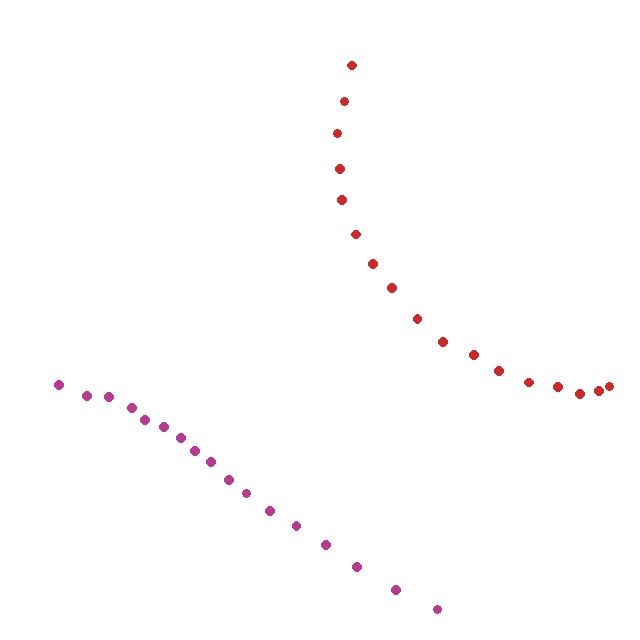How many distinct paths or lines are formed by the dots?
There are 2 distinct paths.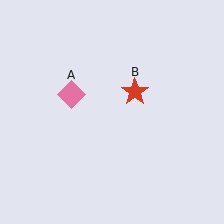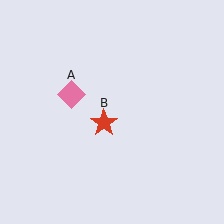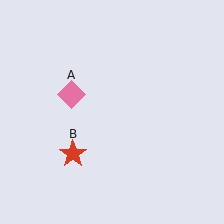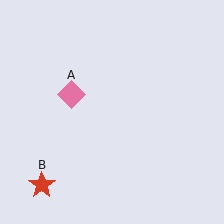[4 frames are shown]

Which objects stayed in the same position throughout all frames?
Pink diamond (object A) remained stationary.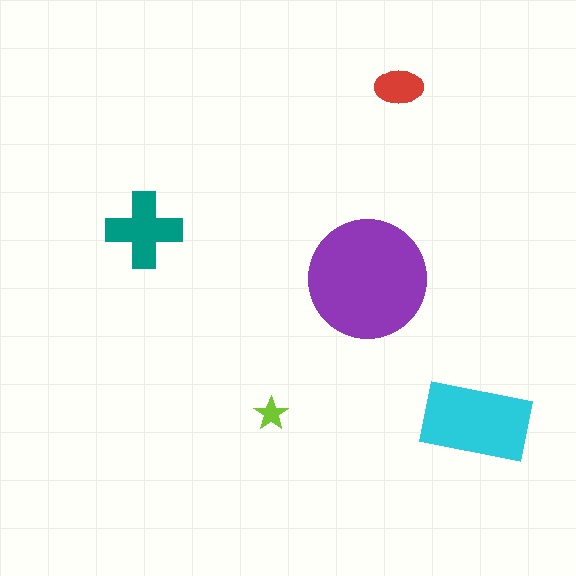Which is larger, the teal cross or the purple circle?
The purple circle.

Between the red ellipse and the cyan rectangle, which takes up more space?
The cyan rectangle.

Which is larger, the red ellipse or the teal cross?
The teal cross.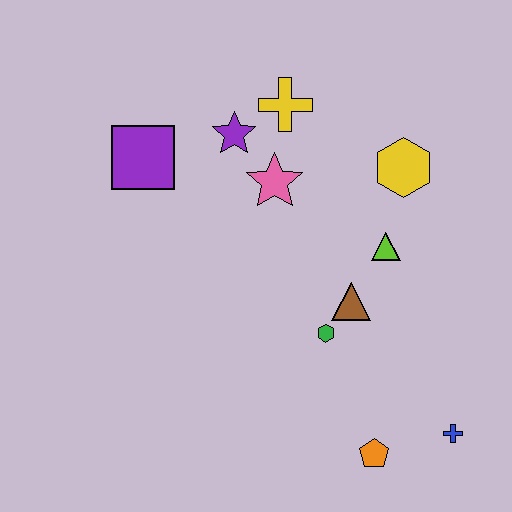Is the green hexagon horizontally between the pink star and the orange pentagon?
Yes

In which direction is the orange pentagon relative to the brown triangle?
The orange pentagon is below the brown triangle.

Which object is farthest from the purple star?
The blue cross is farthest from the purple star.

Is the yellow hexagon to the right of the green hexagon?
Yes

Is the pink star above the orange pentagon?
Yes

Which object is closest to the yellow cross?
The purple star is closest to the yellow cross.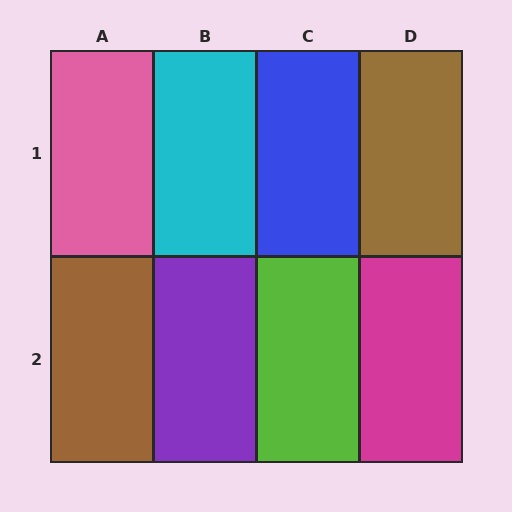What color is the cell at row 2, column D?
Magenta.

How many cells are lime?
1 cell is lime.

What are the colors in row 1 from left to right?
Pink, cyan, blue, brown.